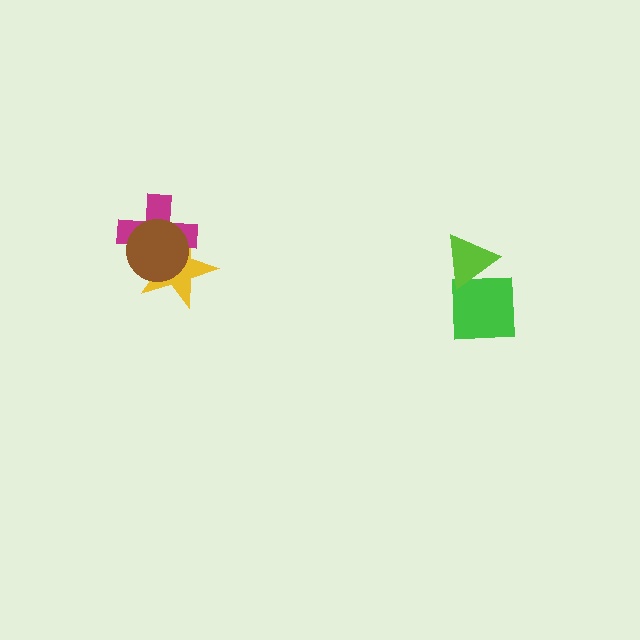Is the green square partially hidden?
Yes, it is partially covered by another shape.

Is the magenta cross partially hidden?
Yes, it is partially covered by another shape.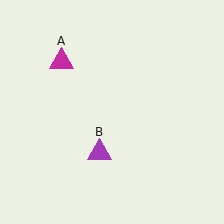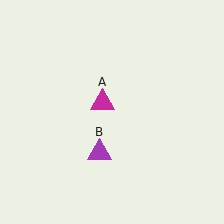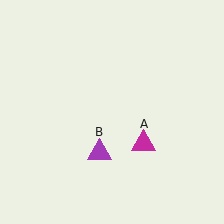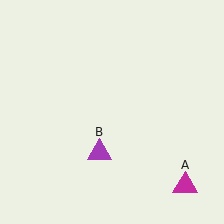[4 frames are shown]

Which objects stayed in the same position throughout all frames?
Purple triangle (object B) remained stationary.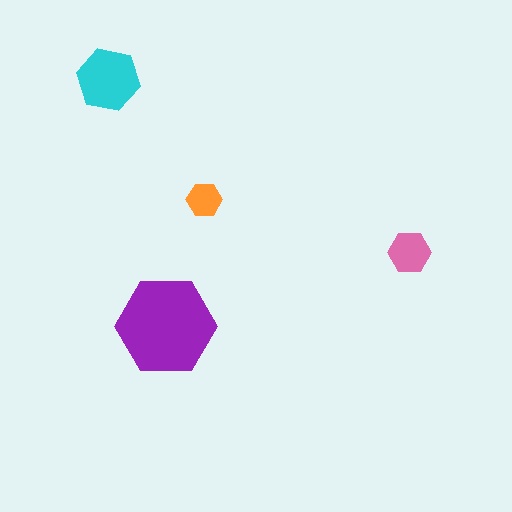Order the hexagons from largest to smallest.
the purple one, the cyan one, the pink one, the orange one.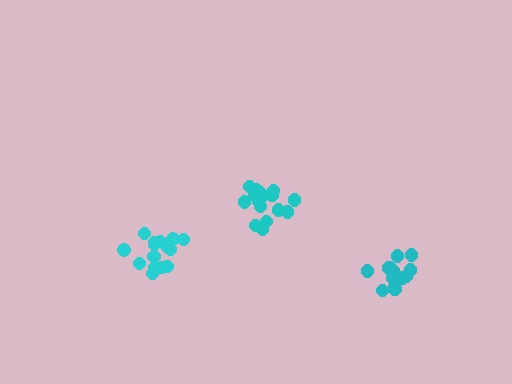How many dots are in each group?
Group 1: 16 dots, Group 2: 16 dots, Group 3: 15 dots (47 total).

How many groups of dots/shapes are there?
There are 3 groups.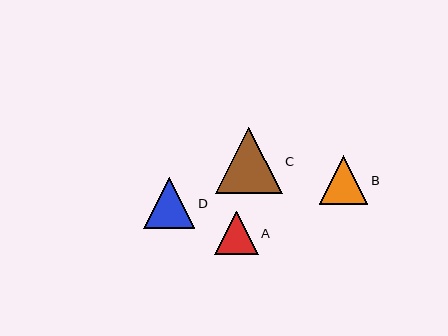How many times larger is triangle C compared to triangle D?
Triangle C is approximately 1.3 times the size of triangle D.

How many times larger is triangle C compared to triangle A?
Triangle C is approximately 1.5 times the size of triangle A.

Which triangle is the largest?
Triangle C is the largest with a size of approximately 66 pixels.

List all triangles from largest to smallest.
From largest to smallest: C, D, B, A.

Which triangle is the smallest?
Triangle A is the smallest with a size of approximately 43 pixels.